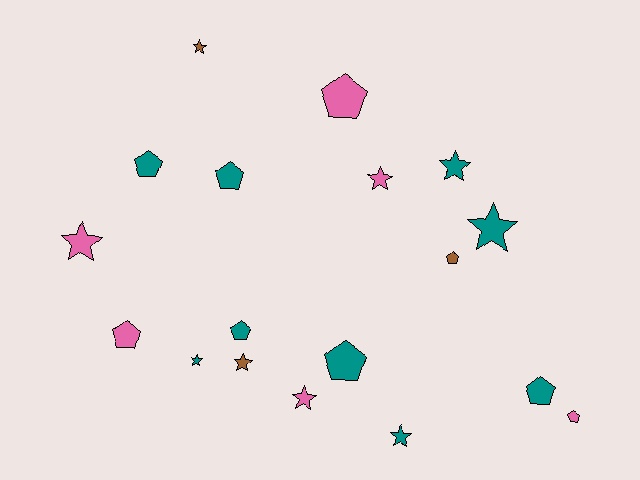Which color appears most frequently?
Teal, with 9 objects.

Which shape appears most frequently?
Pentagon, with 9 objects.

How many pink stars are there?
There are 3 pink stars.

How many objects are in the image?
There are 18 objects.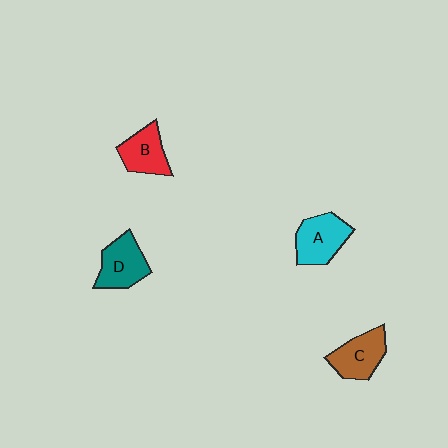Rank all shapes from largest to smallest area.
From largest to smallest: A (cyan), D (teal), C (brown), B (red).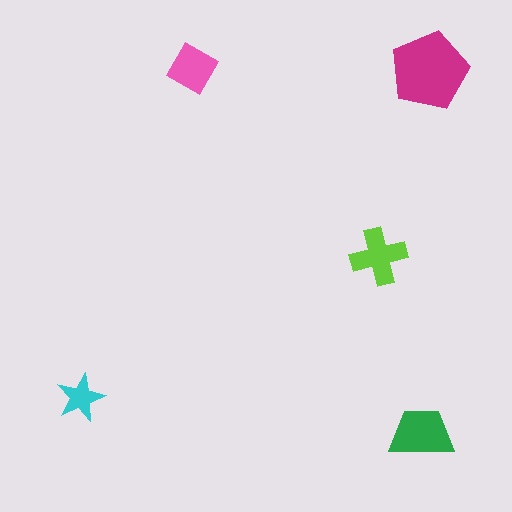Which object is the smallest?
The cyan star.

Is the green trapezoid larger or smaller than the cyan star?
Larger.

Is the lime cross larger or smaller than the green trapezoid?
Smaller.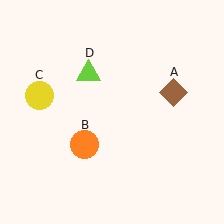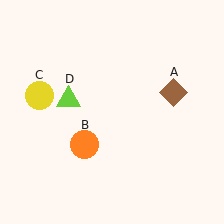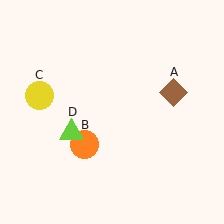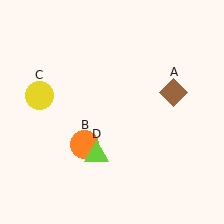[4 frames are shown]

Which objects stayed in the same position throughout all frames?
Brown diamond (object A) and orange circle (object B) and yellow circle (object C) remained stationary.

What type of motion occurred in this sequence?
The lime triangle (object D) rotated counterclockwise around the center of the scene.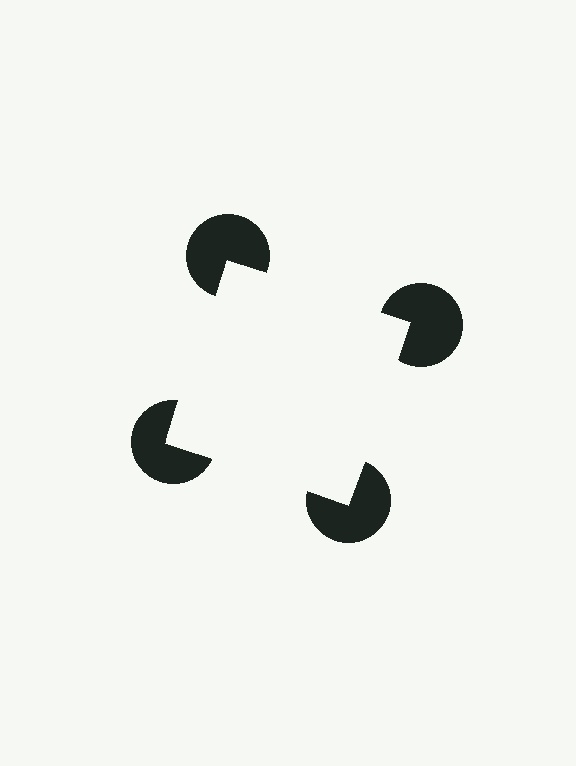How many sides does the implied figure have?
4 sides.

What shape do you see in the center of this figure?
An illusory square — its edges are inferred from the aligned wedge cuts in the pac-man discs, not physically drawn.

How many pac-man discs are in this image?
There are 4 — one at each vertex of the illusory square.